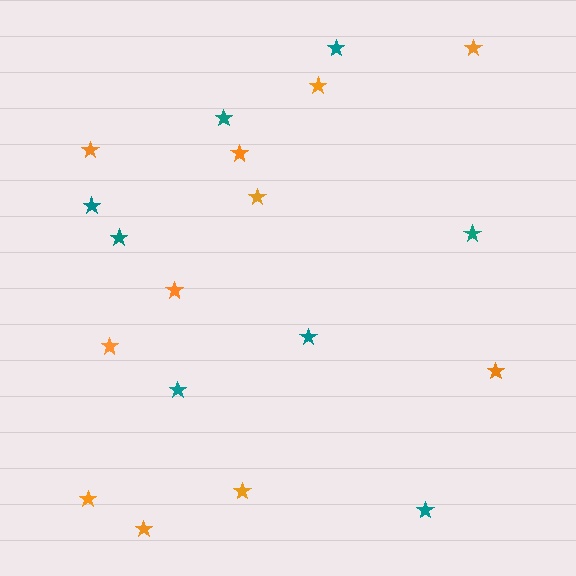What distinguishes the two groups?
There are 2 groups: one group of teal stars (8) and one group of orange stars (11).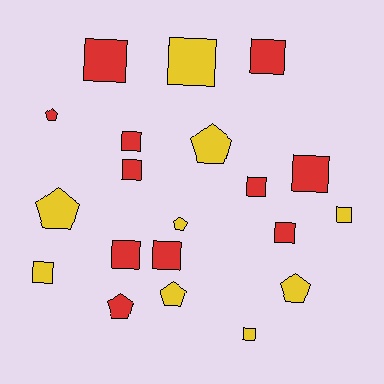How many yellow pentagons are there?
There are 5 yellow pentagons.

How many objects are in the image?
There are 20 objects.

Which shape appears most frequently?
Square, with 13 objects.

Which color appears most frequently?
Red, with 11 objects.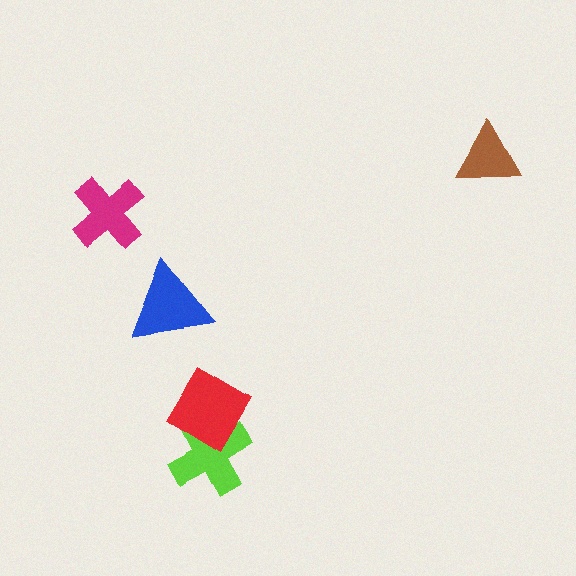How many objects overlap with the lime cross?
1 object overlaps with the lime cross.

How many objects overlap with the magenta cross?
0 objects overlap with the magenta cross.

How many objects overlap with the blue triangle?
0 objects overlap with the blue triangle.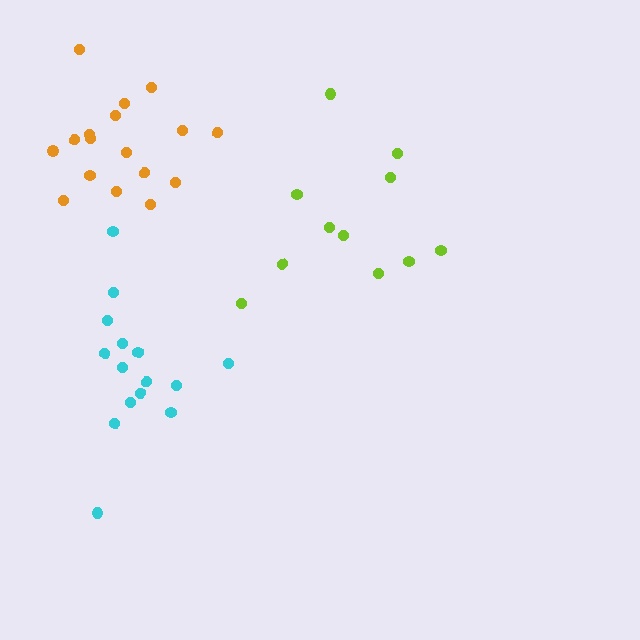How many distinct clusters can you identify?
There are 3 distinct clusters.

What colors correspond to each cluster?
The clusters are colored: lime, cyan, orange.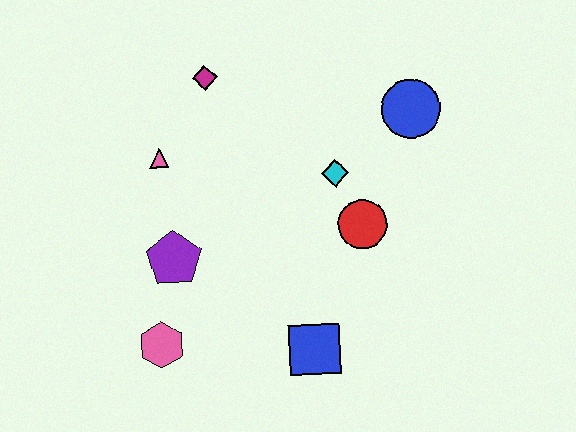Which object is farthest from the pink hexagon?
The blue circle is farthest from the pink hexagon.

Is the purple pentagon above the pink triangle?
No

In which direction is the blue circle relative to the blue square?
The blue circle is above the blue square.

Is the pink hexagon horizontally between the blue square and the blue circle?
No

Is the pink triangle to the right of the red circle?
No